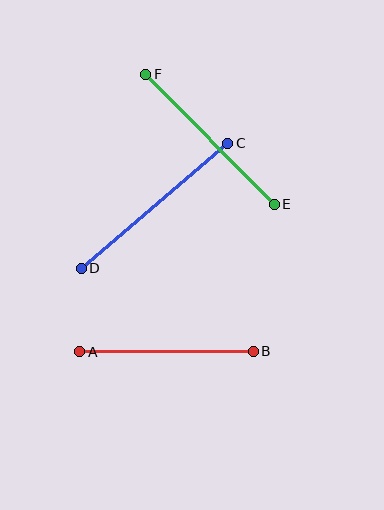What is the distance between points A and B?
The distance is approximately 174 pixels.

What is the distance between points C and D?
The distance is approximately 193 pixels.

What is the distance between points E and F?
The distance is approximately 183 pixels.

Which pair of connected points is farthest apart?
Points C and D are farthest apart.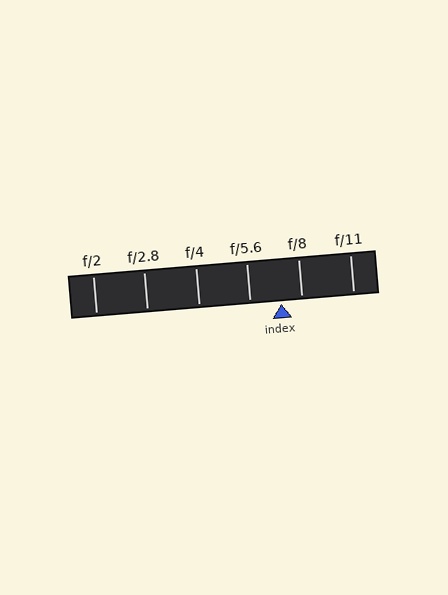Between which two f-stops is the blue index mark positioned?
The index mark is between f/5.6 and f/8.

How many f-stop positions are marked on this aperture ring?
There are 6 f-stop positions marked.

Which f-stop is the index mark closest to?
The index mark is closest to f/8.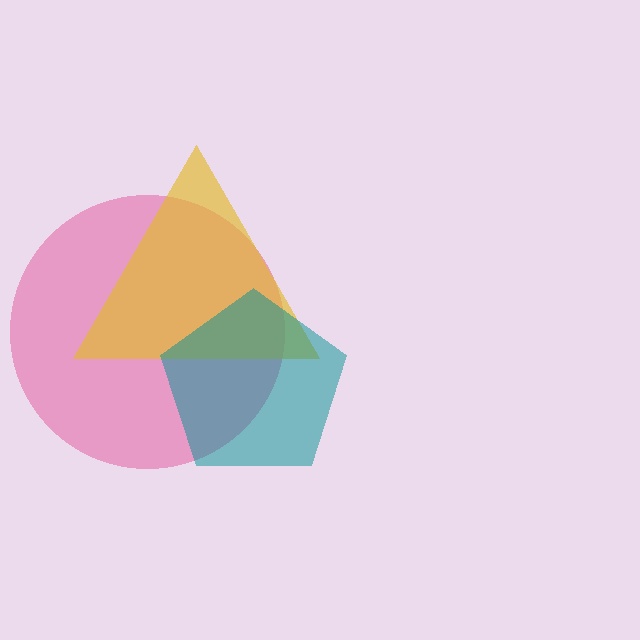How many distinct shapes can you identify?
There are 3 distinct shapes: a pink circle, a yellow triangle, a teal pentagon.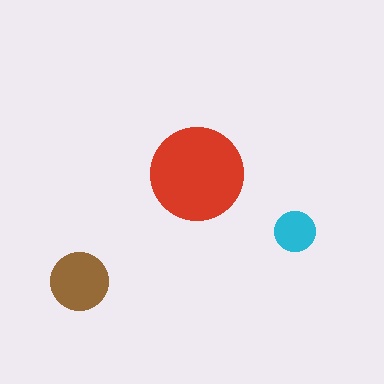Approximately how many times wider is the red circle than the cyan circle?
About 2.5 times wider.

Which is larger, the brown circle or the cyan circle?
The brown one.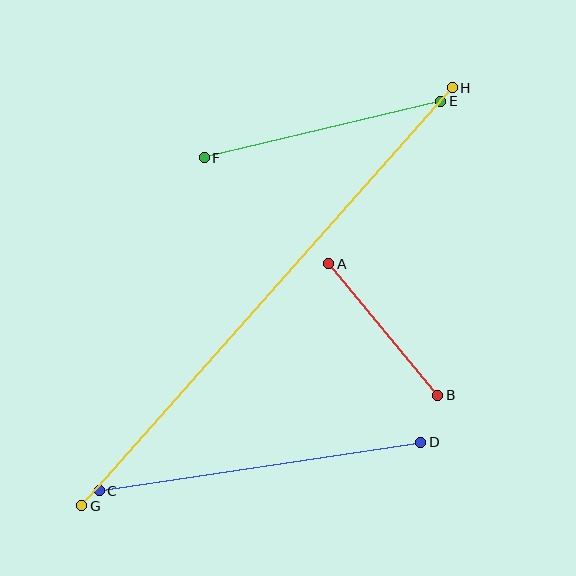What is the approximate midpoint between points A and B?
The midpoint is at approximately (383, 329) pixels.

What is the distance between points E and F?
The distance is approximately 243 pixels.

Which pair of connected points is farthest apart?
Points G and H are farthest apart.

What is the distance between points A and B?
The distance is approximately 171 pixels.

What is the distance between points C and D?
The distance is approximately 325 pixels.